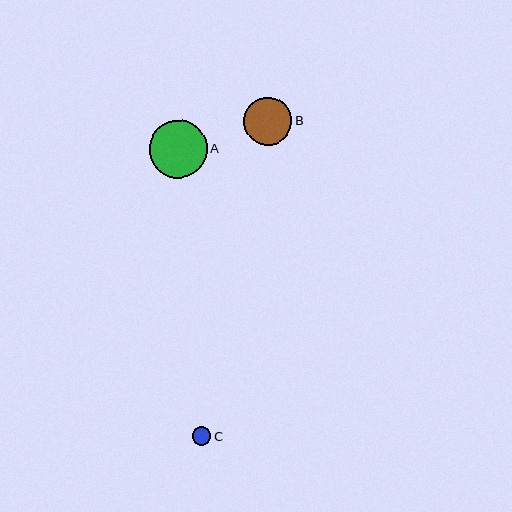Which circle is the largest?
Circle A is the largest with a size of approximately 58 pixels.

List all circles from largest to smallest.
From largest to smallest: A, B, C.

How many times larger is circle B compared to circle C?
Circle B is approximately 2.5 times the size of circle C.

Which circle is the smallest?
Circle C is the smallest with a size of approximately 19 pixels.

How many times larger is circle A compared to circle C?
Circle A is approximately 3.1 times the size of circle C.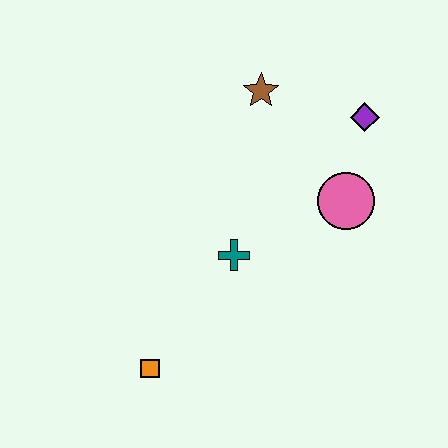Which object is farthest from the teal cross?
The purple diamond is farthest from the teal cross.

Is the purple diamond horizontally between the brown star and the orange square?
No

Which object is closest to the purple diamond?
The pink circle is closest to the purple diamond.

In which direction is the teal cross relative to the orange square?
The teal cross is above the orange square.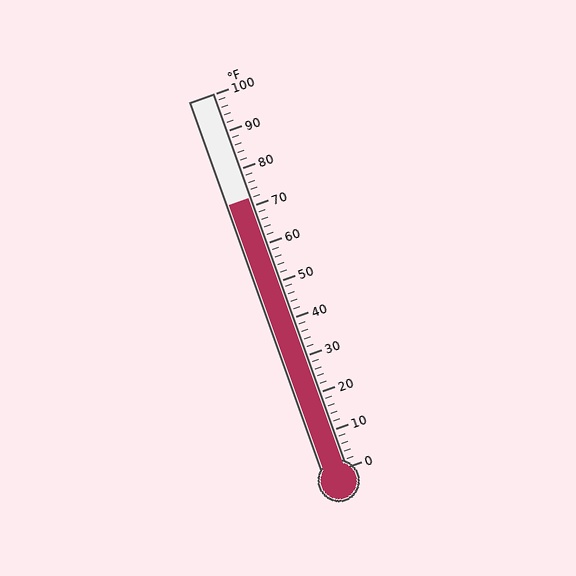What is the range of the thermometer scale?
The thermometer scale ranges from 0°F to 100°F.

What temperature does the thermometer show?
The thermometer shows approximately 72°F.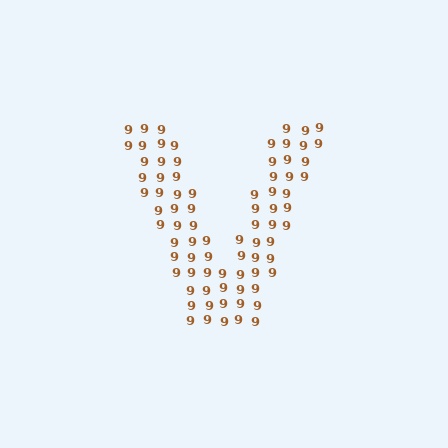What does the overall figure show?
The overall figure shows the letter V.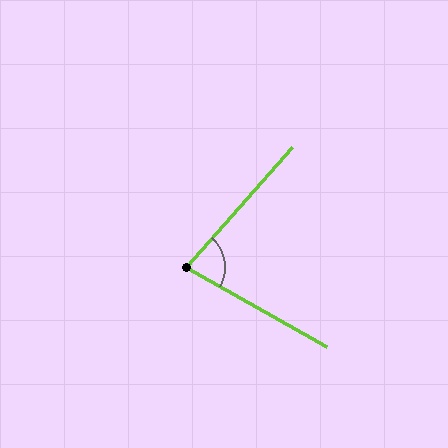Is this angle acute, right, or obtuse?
It is acute.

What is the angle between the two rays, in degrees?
Approximately 78 degrees.